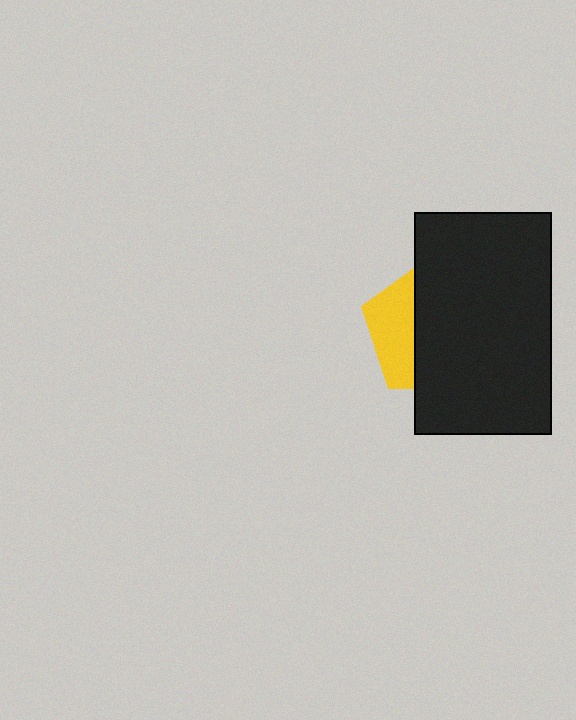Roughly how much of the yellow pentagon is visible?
A small part of it is visible (roughly 32%).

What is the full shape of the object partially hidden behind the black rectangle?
The partially hidden object is a yellow pentagon.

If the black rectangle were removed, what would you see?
You would see the complete yellow pentagon.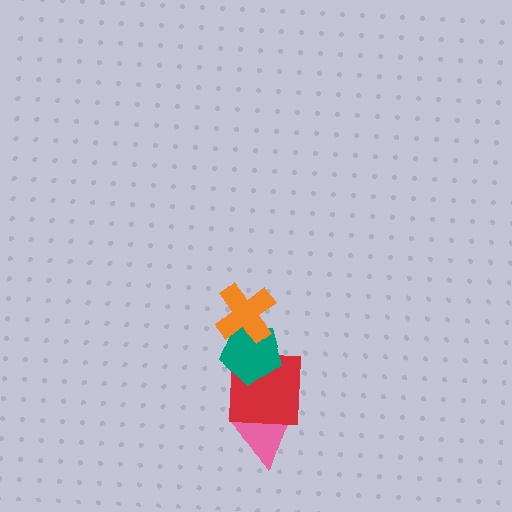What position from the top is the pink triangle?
The pink triangle is 4th from the top.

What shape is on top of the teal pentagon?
The orange cross is on top of the teal pentagon.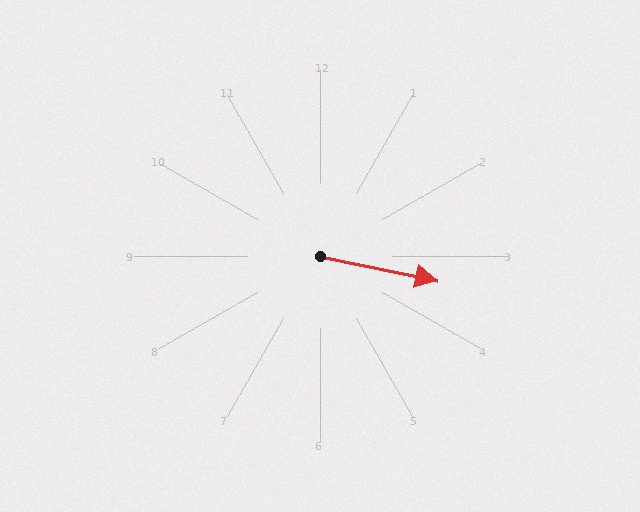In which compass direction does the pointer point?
East.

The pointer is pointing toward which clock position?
Roughly 3 o'clock.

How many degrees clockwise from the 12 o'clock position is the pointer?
Approximately 102 degrees.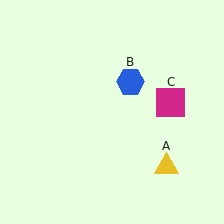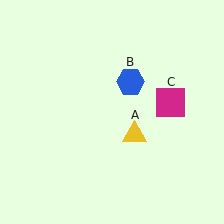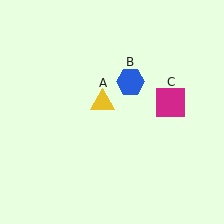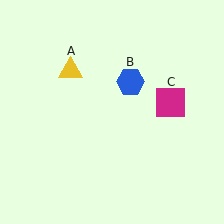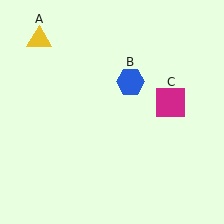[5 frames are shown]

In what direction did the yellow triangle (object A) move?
The yellow triangle (object A) moved up and to the left.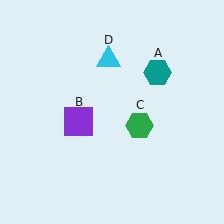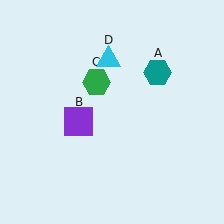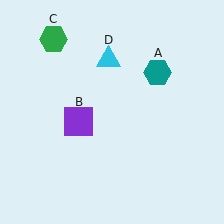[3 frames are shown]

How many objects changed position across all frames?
1 object changed position: green hexagon (object C).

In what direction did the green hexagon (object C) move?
The green hexagon (object C) moved up and to the left.